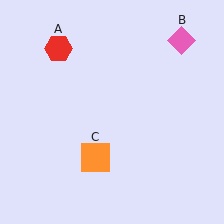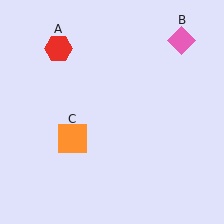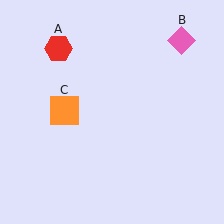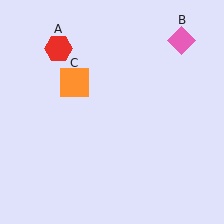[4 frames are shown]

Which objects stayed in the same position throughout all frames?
Red hexagon (object A) and pink diamond (object B) remained stationary.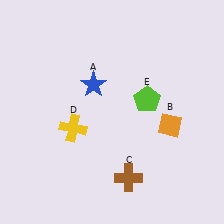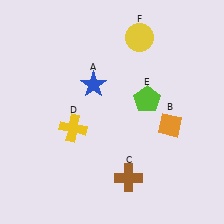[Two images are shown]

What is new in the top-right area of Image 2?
A yellow circle (F) was added in the top-right area of Image 2.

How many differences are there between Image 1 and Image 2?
There is 1 difference between the two images.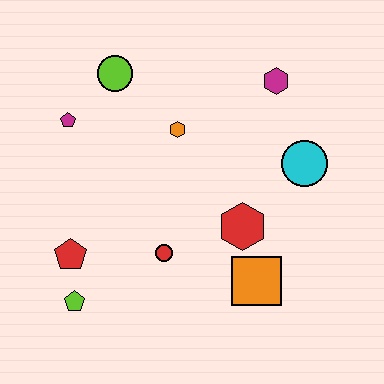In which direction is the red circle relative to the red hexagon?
The red circle is to the left of the red hexagon.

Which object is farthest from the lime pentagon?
The magenta hexagon is farthest from the lime pentagon.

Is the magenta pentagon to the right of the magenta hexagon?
No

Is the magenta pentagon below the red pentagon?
No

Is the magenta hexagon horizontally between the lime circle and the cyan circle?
Yes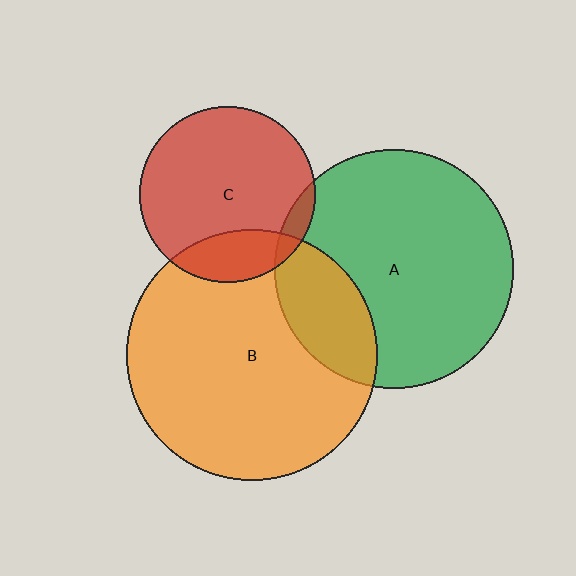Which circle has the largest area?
Circle B (orange).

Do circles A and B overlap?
Yes.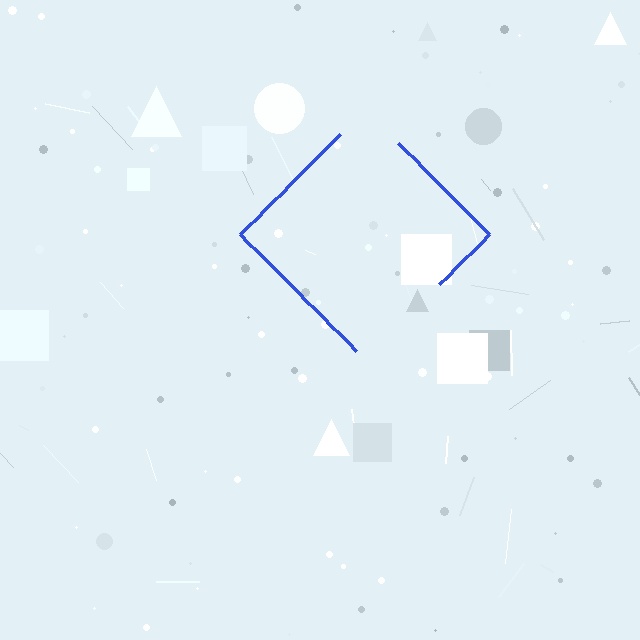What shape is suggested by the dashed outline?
The dashed outline suggests a diamond.